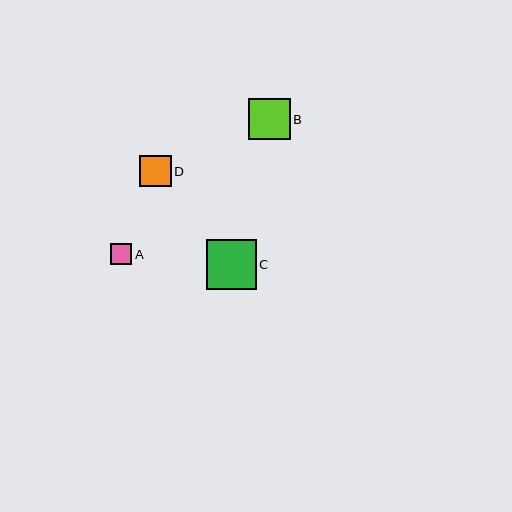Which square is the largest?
Square C is the largest with a size of approximately 50 pixels.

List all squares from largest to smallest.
From largest to smallest: C, B, D, A.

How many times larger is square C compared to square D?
Square C is approximately 1.6 times the size of square D.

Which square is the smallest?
Square A is the smallest with a size of approximately 21 pixels.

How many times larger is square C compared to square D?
Square C is approximately 1.6 times the size of square D.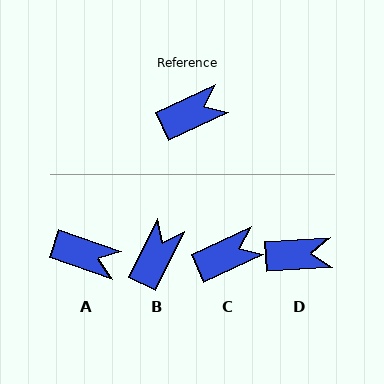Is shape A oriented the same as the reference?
No, it is off by about 44 degrees.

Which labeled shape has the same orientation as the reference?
C.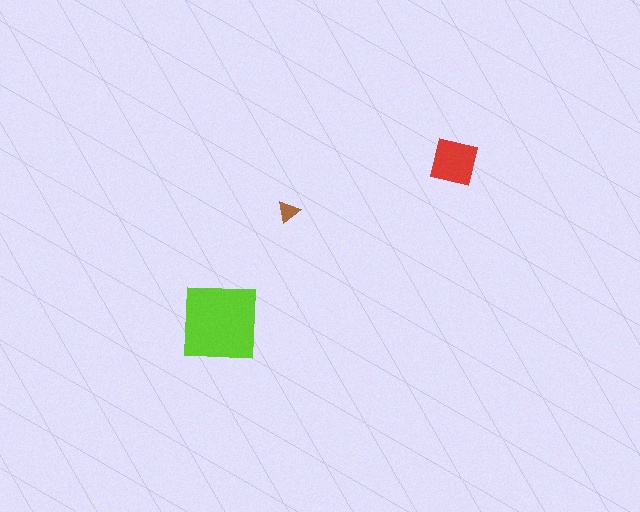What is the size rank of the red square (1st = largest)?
2nd.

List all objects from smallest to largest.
The brown triangle, the red square, the lime square.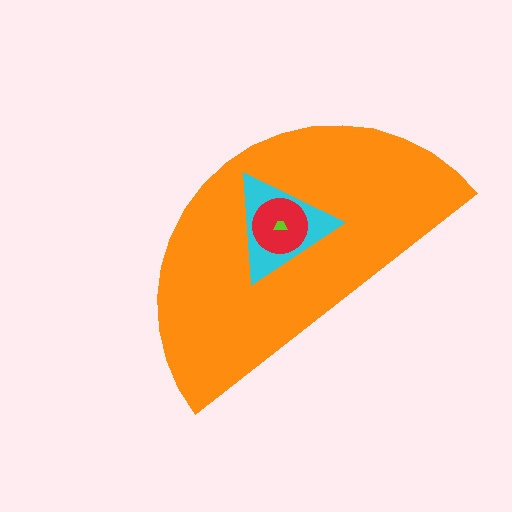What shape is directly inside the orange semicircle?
The cyan triangle.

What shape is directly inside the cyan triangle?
The red circle.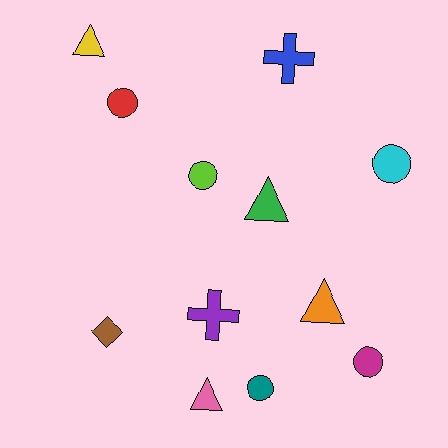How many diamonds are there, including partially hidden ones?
There is 1 diamond.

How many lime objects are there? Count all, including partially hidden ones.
There is 1 lime object.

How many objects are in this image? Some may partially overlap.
There are 12 objects.